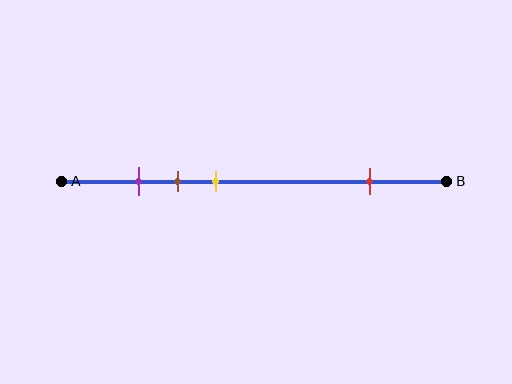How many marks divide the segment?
There are 4 marks dividing the segment.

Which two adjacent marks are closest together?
The purple and brown marks are the closest adjacent pair.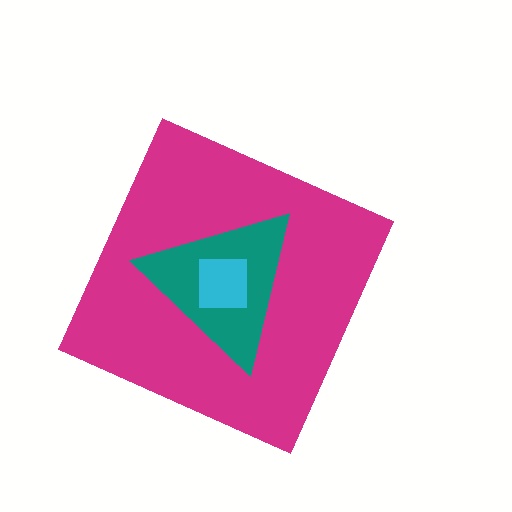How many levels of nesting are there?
3.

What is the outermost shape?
The magenta diamond.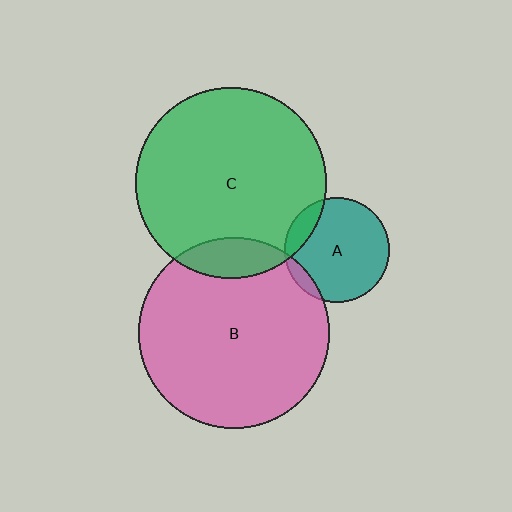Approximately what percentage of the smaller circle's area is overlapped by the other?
Approximately 15%.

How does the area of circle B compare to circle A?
Approximately 3.4 times.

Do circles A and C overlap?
Yes.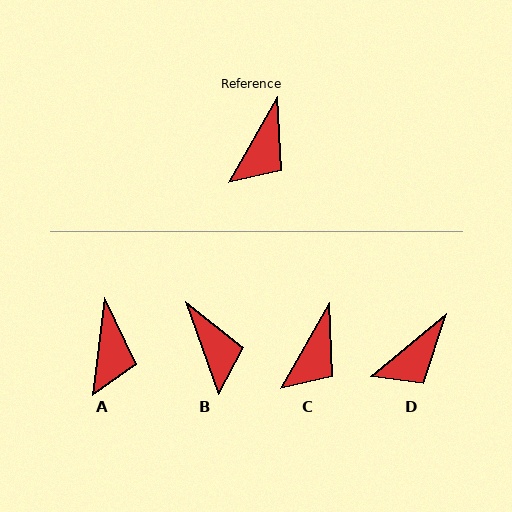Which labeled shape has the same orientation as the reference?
C.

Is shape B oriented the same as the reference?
No, it is off by about 49 degrees.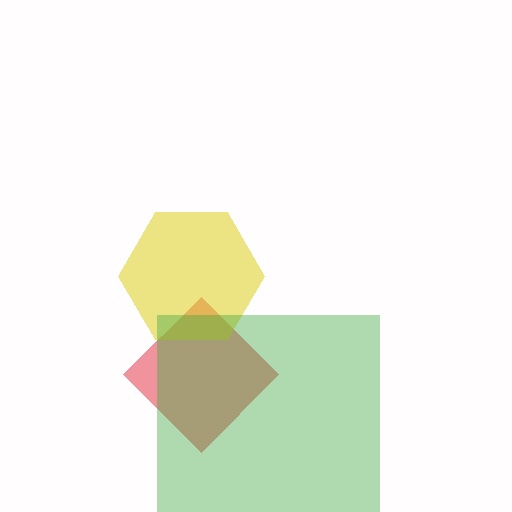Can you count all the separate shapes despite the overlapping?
Yes, there are 3 separate shapes.